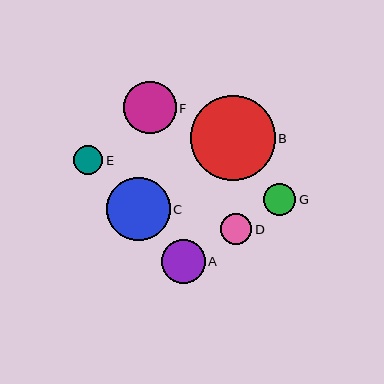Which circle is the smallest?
Circle E is the smallest with a size of approximately 29 pixels.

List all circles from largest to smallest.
From largest to smallest: B, C, F, A, G, D, E.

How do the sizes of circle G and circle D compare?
Circle G and circle D are approximately the same size.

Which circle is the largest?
Circle B is the largest with a size of approximately 84 pixels.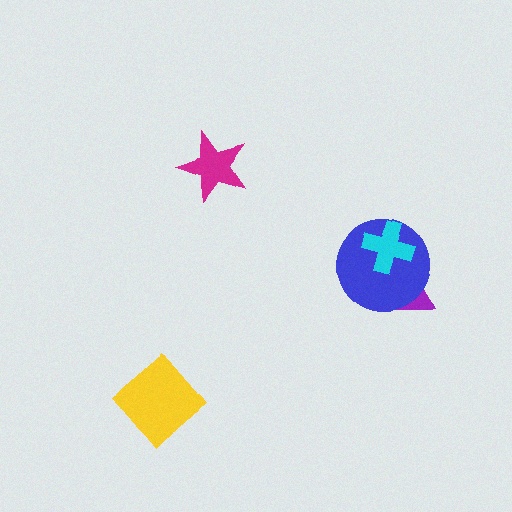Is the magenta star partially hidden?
No, no other shape covers it.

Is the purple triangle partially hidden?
Yes, it is partially covered by another shape.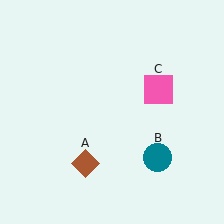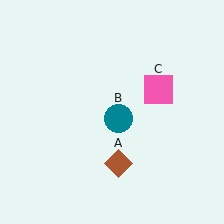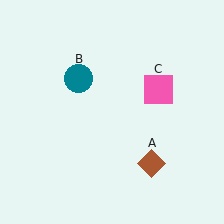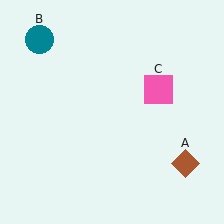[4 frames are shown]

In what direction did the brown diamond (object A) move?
The brown diamond (object A) moved right.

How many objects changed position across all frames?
2 objects changed position: brown diamond (object A), teal circle (object B).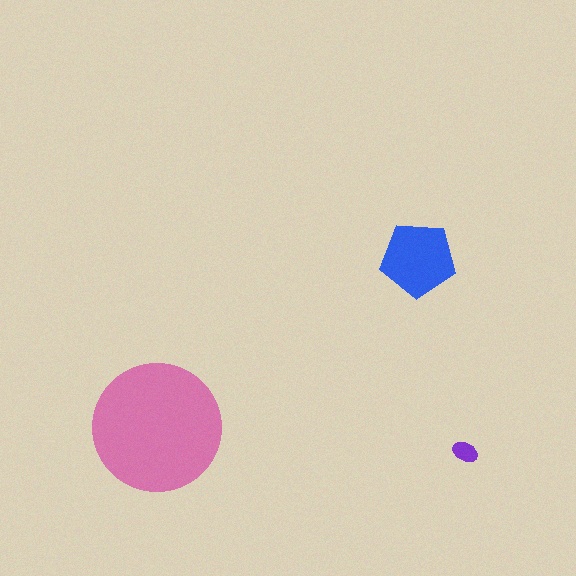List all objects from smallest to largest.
The purple ellipse, the blue pentagon, the pink circle.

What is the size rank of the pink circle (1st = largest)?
1st.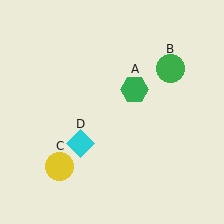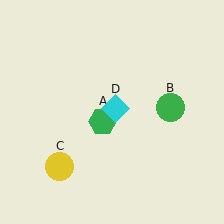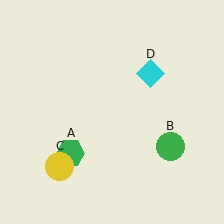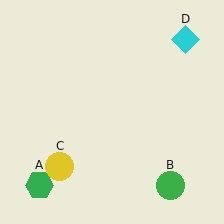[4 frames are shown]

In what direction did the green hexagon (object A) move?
The green hexagon (object A) moved down and to the left.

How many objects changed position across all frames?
3 objects changed position: green hexagon (object A), green circle (object B), cyan diamond (object D).